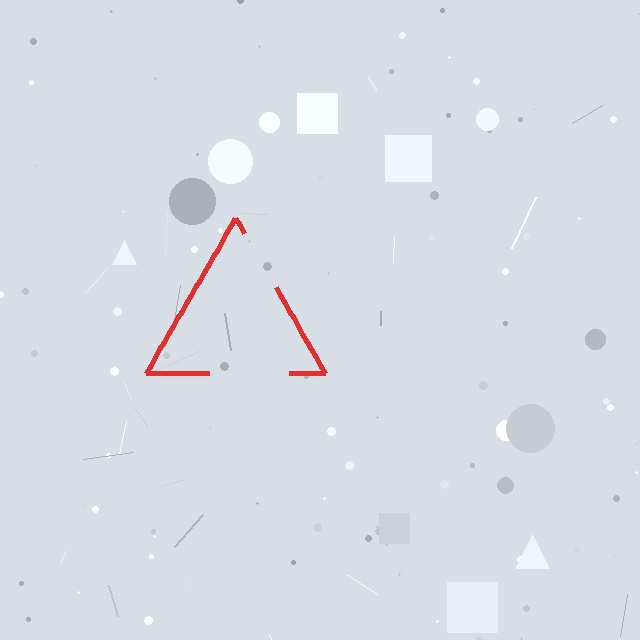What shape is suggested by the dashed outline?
The dashed outline suggests a triangle.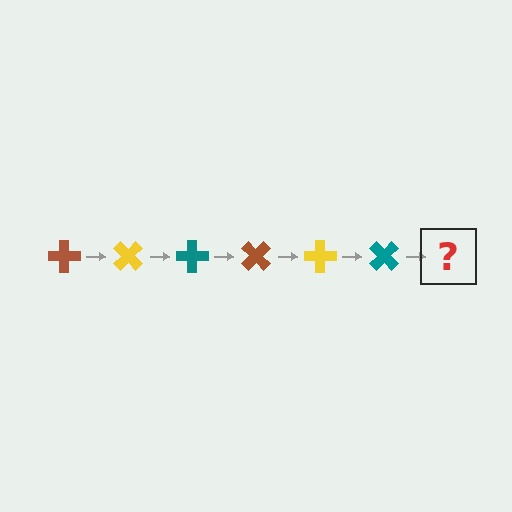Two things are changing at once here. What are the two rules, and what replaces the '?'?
The two rules are that it rotates 45 degrees each step and the color cycles through brown, yellow, and teal. The '?' should be a brown cross, rotated 270 degrees from the start.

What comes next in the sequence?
The next element should be a brown cross, rotated 270 degrees from the start.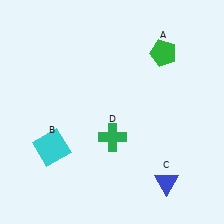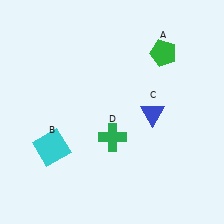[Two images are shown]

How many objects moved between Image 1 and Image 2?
1 object moved between the two images.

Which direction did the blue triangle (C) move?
The blue triangle (C) moved up.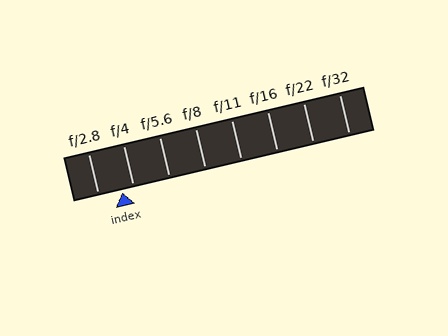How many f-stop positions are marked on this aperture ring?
There are 8 f-stop positions marked.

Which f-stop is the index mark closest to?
The index mark is closest to f/4.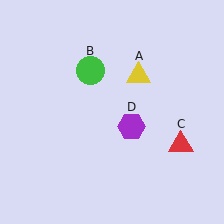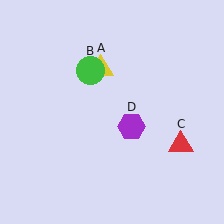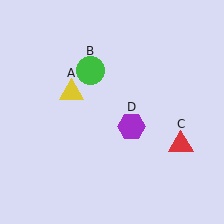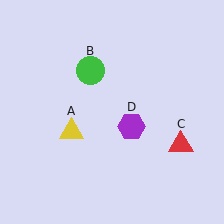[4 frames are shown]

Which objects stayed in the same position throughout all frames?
Green circle (object B) and red triangle (object C) and purple hexagon (object D) remained stationary.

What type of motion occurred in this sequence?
The yellow triangle (object A) rotated counterclockwise around the center of the scene.